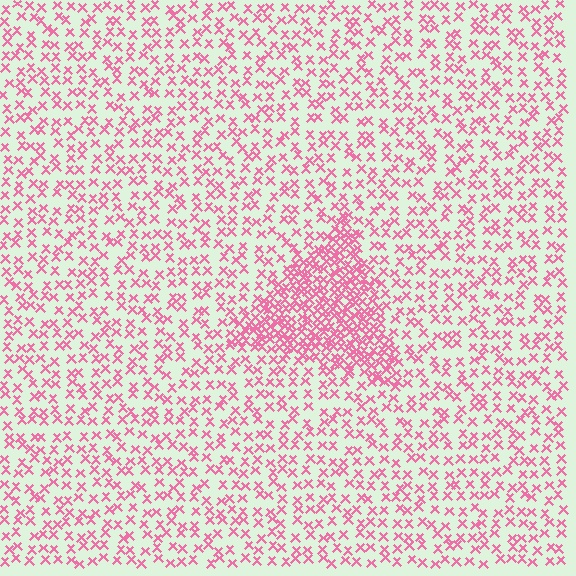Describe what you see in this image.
The image contains small pink elements arranged at two different densities. A triangle-shaped region is visible where the elements are more densely packed than the surrounding area.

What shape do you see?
I see a triangle.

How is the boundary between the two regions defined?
The boundary is defined by a change in element density (approximately 2.6x ratio). All elements are the same color, size, and shape.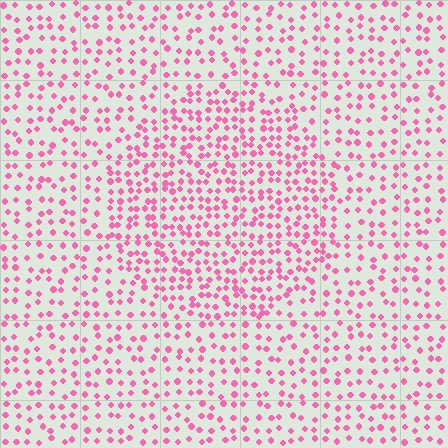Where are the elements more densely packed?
The elements are more densely packed inside the circle boundary.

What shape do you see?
I see a circle.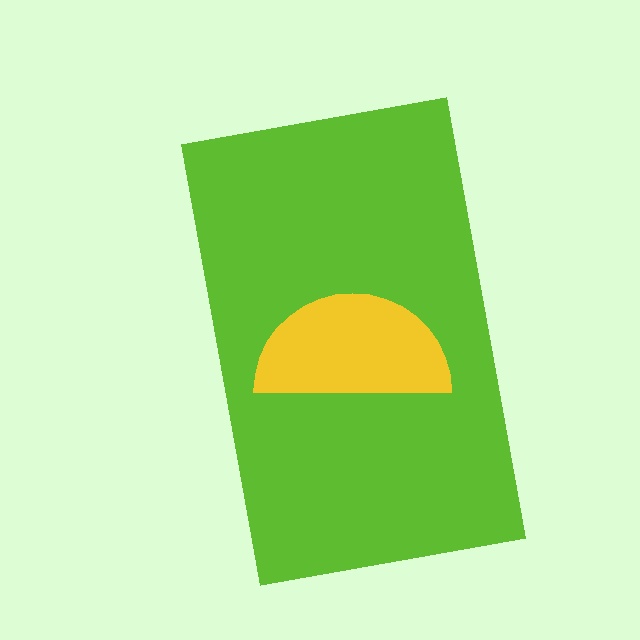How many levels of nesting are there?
2.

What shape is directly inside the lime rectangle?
The yellow semicircle.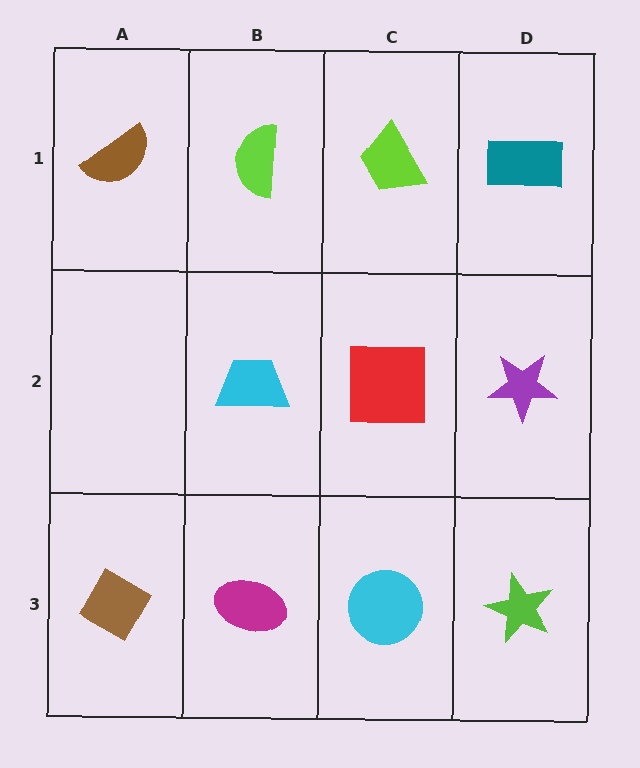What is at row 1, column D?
A teal rectangle.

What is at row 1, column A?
A brown semicircle.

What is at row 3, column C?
A cyan circle.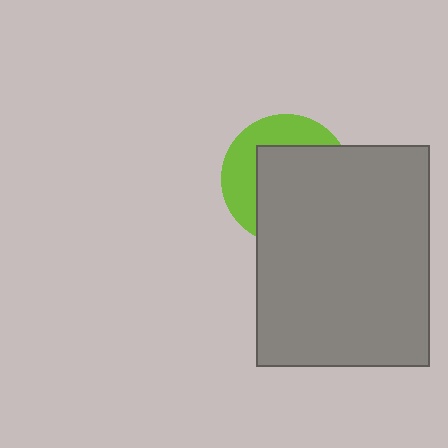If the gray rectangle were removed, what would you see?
You would see the complete lime circle.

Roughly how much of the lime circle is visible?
A small part of it is visible (roughly 37%).